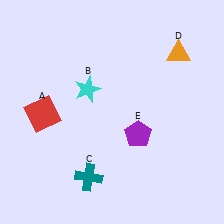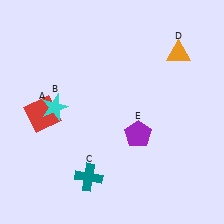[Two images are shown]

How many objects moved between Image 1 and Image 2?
1 object moved between the two images.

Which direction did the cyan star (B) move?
The cyan star (B) moved left.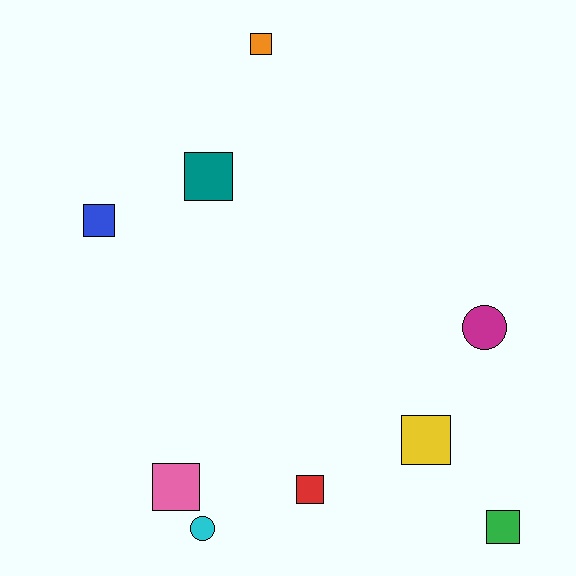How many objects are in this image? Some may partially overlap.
There are 9 objects.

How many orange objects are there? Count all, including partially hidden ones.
There is 1 orange object.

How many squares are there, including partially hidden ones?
There are 7 squares.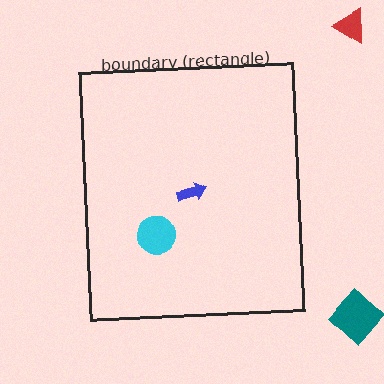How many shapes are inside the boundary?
2 inside, 2 outside.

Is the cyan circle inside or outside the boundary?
Inside.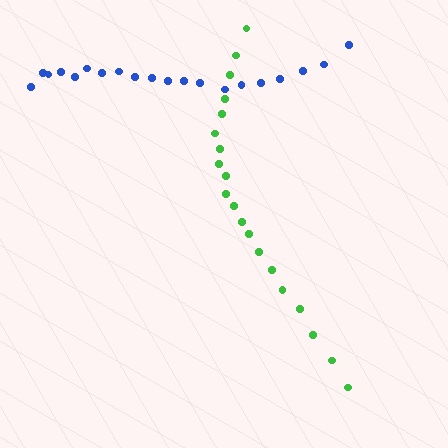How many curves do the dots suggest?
There are 2 distinct paths.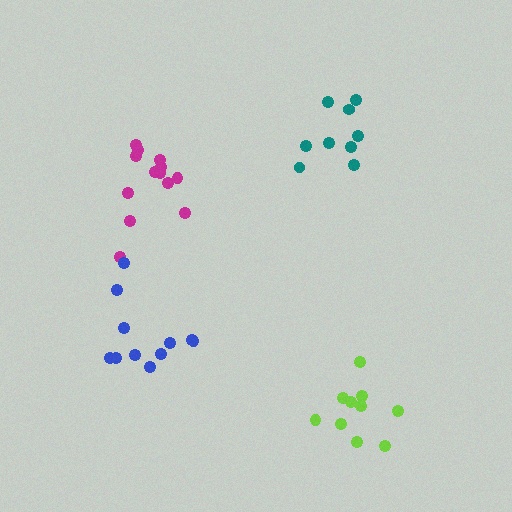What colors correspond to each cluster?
The clusters are colored: magenta, blue, lime, teal.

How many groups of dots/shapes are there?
There are 4 groups.